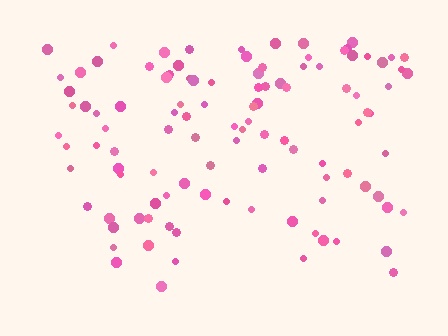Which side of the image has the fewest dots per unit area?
The bottom.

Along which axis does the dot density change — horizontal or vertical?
Vertical.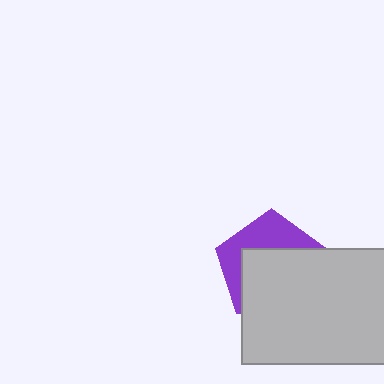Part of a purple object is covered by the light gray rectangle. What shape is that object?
It is a pentagon.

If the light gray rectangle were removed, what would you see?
You would see the complete purple pentagon.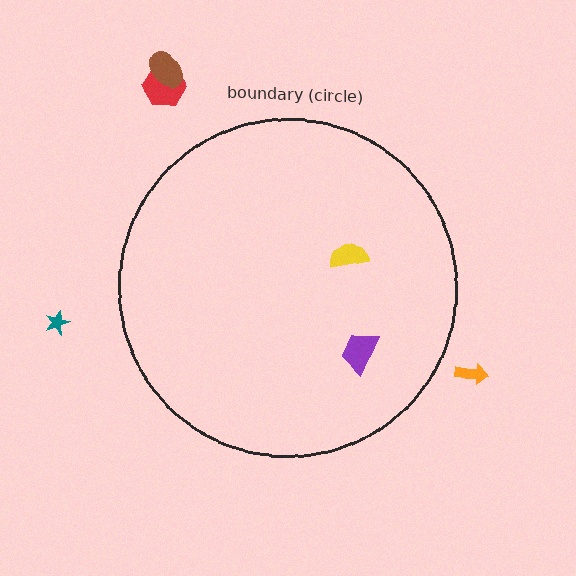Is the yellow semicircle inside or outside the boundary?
Inside.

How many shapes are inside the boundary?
2 inside, 4 outside.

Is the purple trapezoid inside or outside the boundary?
Inside.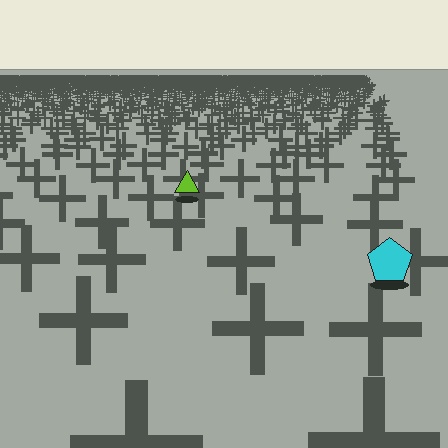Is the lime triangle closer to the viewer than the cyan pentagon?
No. The cyan pentagon is closer — you can tell from the texture gradient: the ground texture is coarser near it.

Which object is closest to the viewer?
The cyan pentagon is closest. The texture marks near it are larger and more spread out.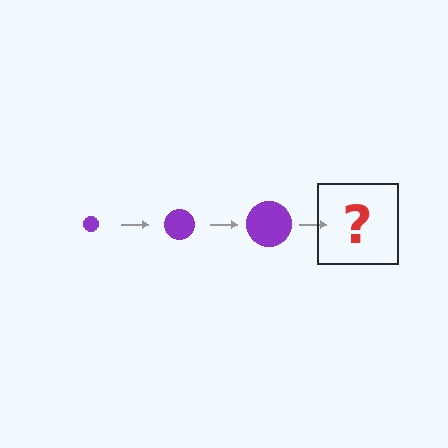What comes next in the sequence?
The next element should be a purple circle, larger than the previous one.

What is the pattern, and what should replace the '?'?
The pattern is that the circle gets progressively larger each step. The '?' should be a purple circle, larger than the previous one.